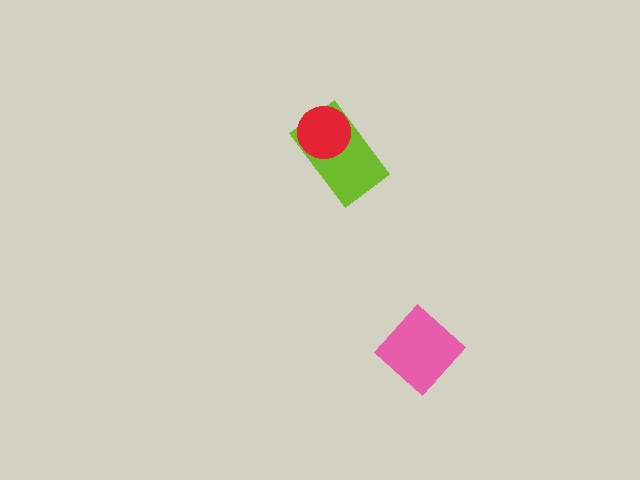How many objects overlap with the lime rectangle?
1 object overlaps with the lime rectangle.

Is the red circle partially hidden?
No, no other shape covers it.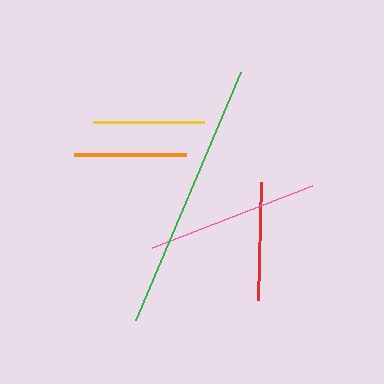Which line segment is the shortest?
The yellow line is the shortest at approximately 111 pixels.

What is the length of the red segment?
The red segment is approximately 118 pixels long.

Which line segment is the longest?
The green line is the longest at approximately 270 pixels.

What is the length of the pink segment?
The pink segment is approximately 171 pixels long.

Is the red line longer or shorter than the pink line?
The pink line is longer than the red line.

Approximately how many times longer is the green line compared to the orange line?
The green line is approximately 2.4 times the length of the orange line.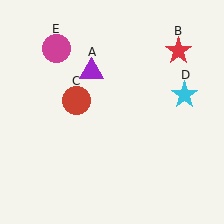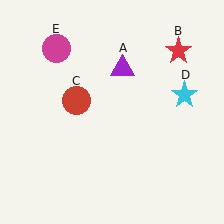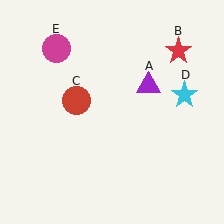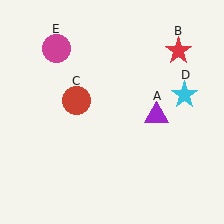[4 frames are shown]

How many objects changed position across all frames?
1 object changed position: purple triangle (object A).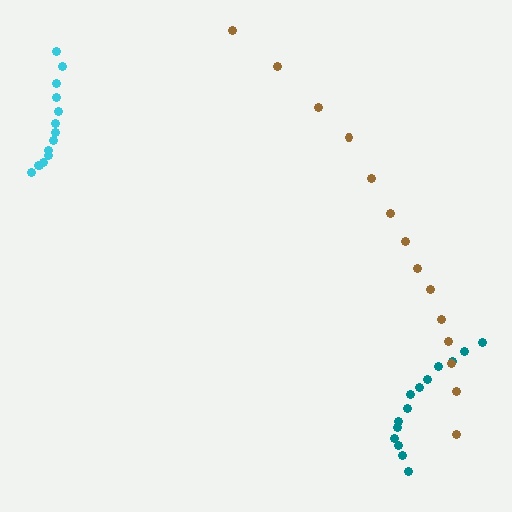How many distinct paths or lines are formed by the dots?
There are 3 distinct paths.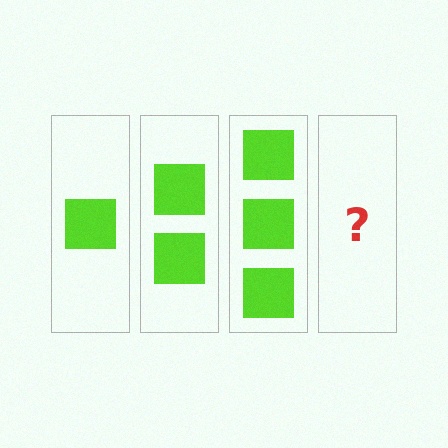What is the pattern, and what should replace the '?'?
The pattern is that each step adds one more square. The '?' should be 4 squares.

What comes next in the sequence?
The next element should be 4 squares.